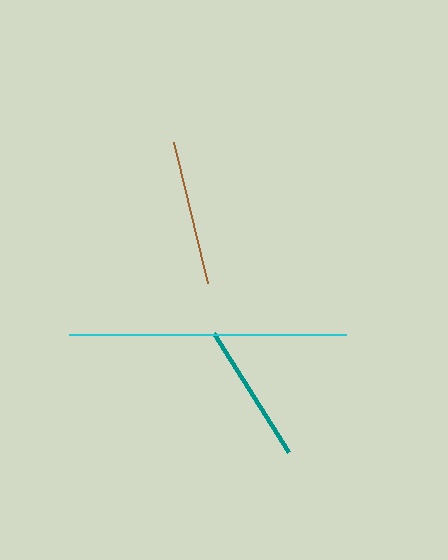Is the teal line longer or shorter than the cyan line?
The cyan line is longer than the teal line.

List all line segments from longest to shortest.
From longest to shortest: cyan, brown, teal.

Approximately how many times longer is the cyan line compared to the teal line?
The cyan line is approximately 2.0 times the length of the teal line.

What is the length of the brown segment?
The brown segment is approximately 145 pixels long.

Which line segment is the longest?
The cyan line is the longest at approximately 276 pixels.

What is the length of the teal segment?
The teal segment is approximately 141 pixels long.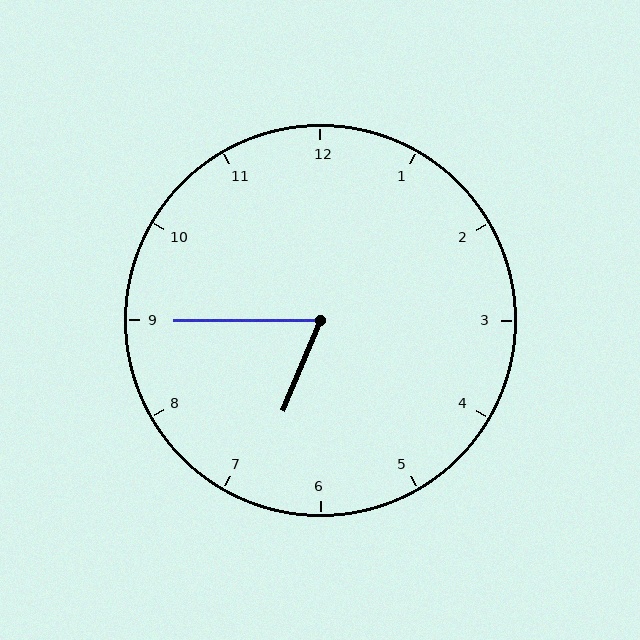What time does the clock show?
6:45.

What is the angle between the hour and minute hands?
Approximately 68 degrees.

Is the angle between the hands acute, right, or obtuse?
It is acute.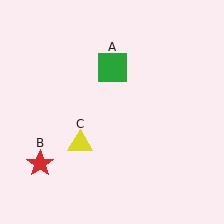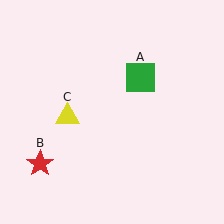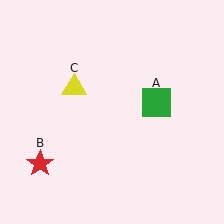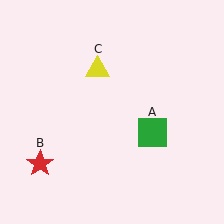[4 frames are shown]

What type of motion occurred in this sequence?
The green square (object A), yellow triangle (object C) rotated clockwise around the center of the scene.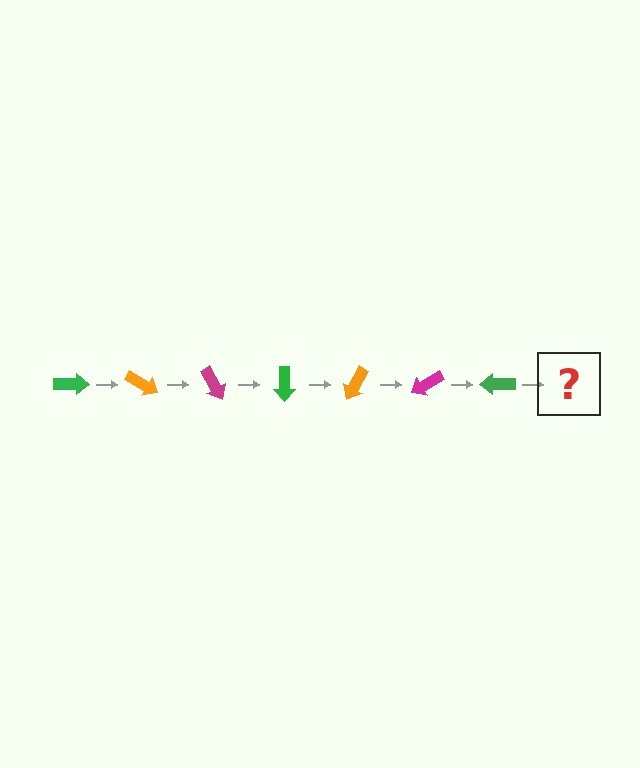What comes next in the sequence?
The next element should be an orange arrow, rotated 210 degrees from the start.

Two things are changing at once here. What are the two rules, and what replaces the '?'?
The two rules are that it rotates 30 degrees each step and the color cycles through green, orange, and magenta. The '?' should be an orange arrow, rotated 210 degrees from the start.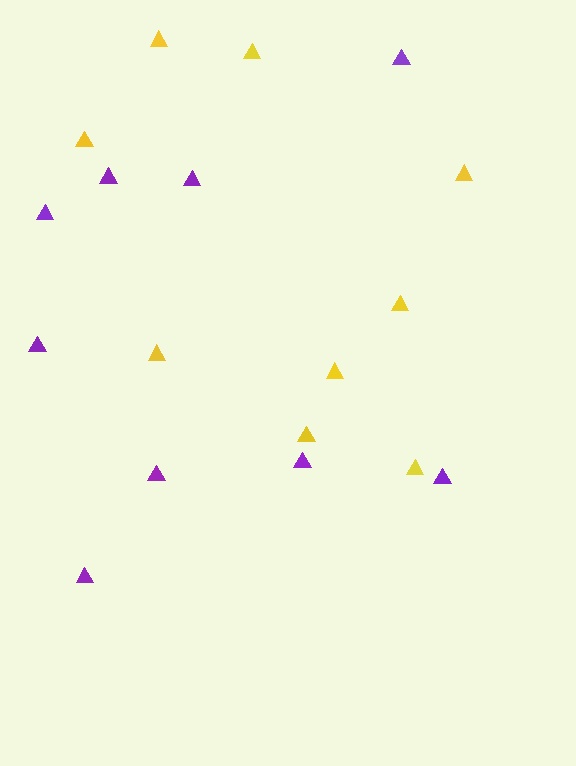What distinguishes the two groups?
There are 2 groups: one group of yellow triangles (9) and one group of purple triangles (9).